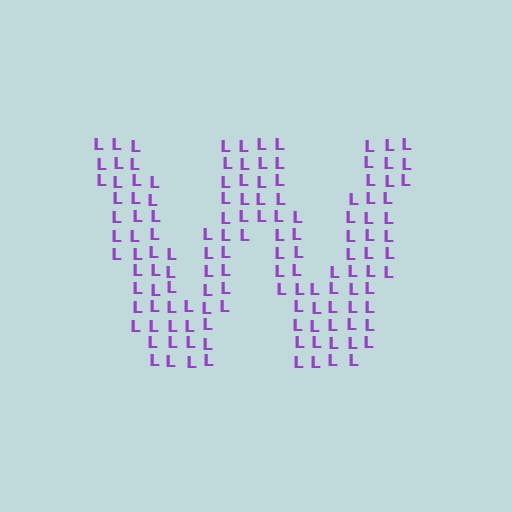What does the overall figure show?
The overall figure shows the letter W.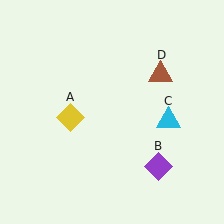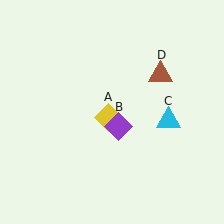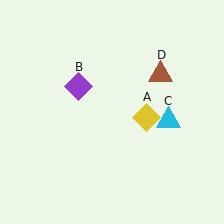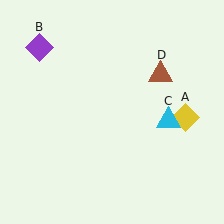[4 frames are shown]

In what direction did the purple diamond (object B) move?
The purple diamond (object B) moved up and to the left.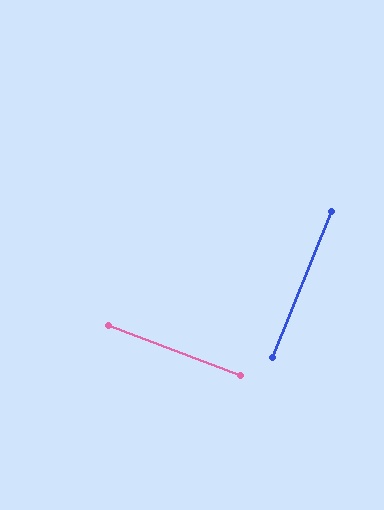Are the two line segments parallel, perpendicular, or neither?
Perpendicular — they meet at approximately 89°.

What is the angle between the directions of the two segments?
Approximately 89 degrees.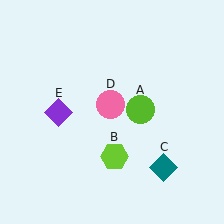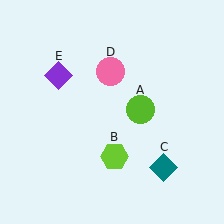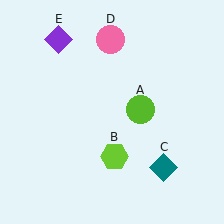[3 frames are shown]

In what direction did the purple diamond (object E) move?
The purple diamond (object E) moved up.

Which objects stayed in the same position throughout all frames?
Lime circle (object A) and lime hexagon (object B) and teal diamond (object C) remained stationary.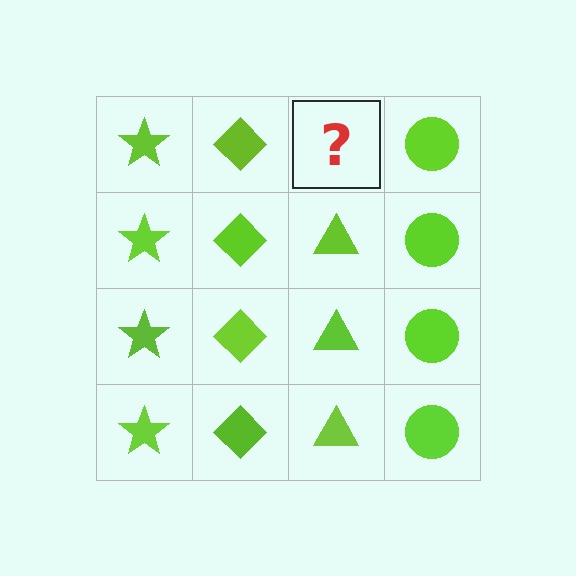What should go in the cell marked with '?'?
The missing cell should contain a lime triangle.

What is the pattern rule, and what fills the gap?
The rule is that each column has a consistent shape. The gap should be filled with a lime triangle.